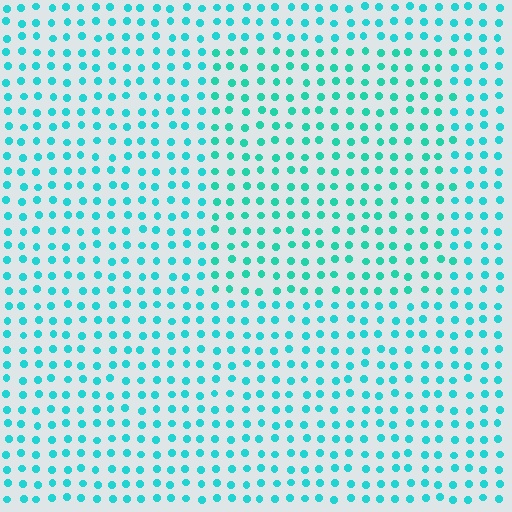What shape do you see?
I see a rectangle.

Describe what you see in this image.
The image is filled with small cyan elements in a uniform arrangement. A rectangle-shaped region is visible where the elements are tinted to a slightly different hue, forming a subtle color boundary.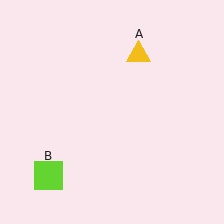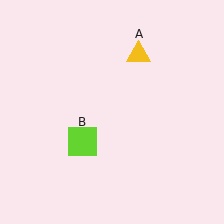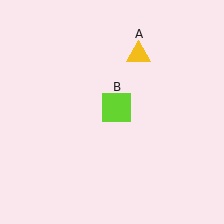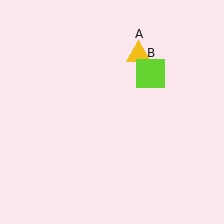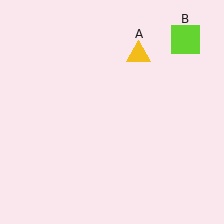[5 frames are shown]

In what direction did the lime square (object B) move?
The lime square (object B) moved up and to the right.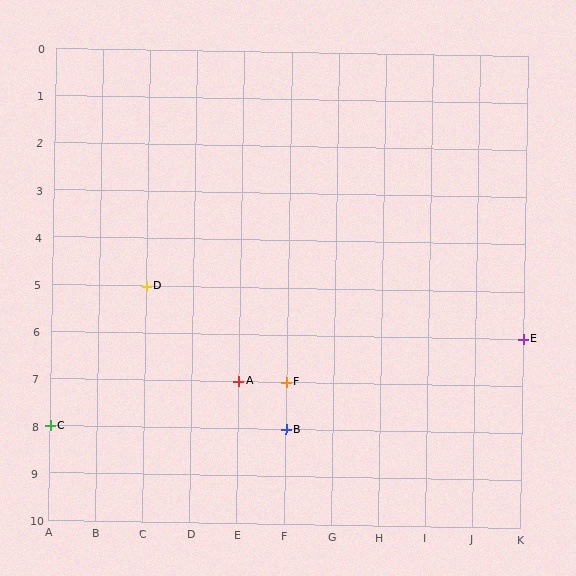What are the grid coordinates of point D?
Point D is at grid coordinates (C, 5).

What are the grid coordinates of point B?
Point B is at grid coordinates (F, 8).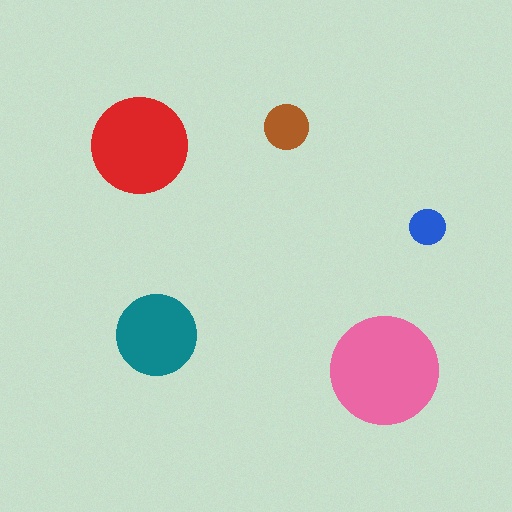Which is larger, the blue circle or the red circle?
The red one.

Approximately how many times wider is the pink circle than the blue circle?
About 3 times wider.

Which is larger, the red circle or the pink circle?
The pink one.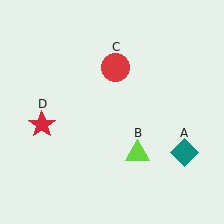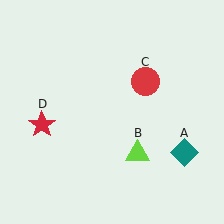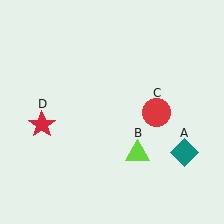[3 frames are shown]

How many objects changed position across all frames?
1 object changed position: red circle (object C).